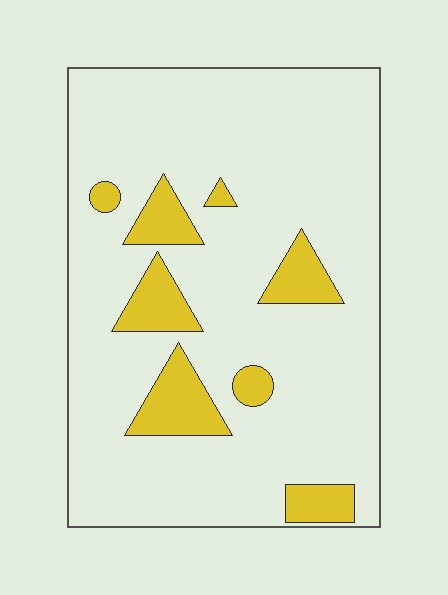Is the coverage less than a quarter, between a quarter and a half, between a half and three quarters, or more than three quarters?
Less than a quarter.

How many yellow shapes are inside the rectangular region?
8.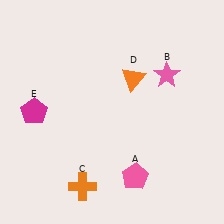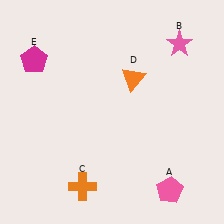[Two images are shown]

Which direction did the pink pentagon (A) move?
The pink pentagon (A) moved right.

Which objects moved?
The objects that moved are: the pink pentagon (A), the pink star (B), the magenta pentagon (E).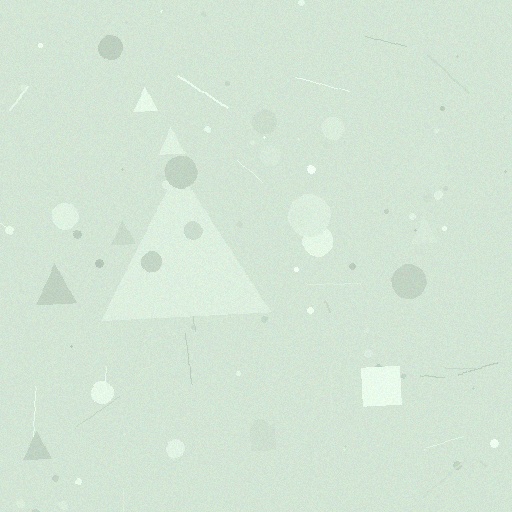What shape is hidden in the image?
A triangle is hidden in the image.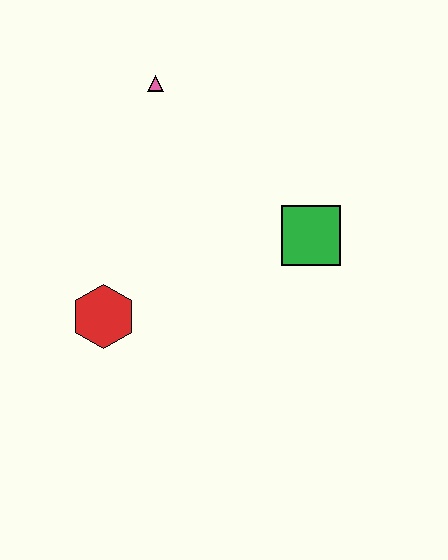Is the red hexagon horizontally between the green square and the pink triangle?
No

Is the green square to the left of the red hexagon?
No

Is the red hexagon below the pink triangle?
Yes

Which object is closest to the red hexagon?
The green square is closest to the red hexagon.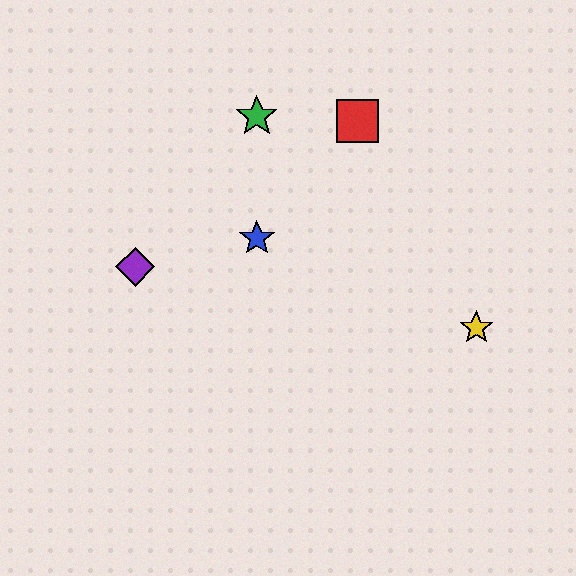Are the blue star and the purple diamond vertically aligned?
No, the blue star is at x≈257 and the purple diamond is at x≈135.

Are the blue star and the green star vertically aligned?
Yes, both are at x≈257.